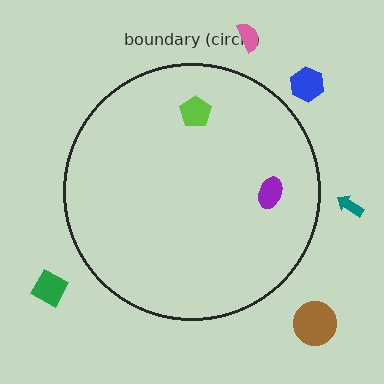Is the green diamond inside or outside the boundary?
Outside.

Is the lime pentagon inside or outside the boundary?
Inside.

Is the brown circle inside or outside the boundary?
Outside.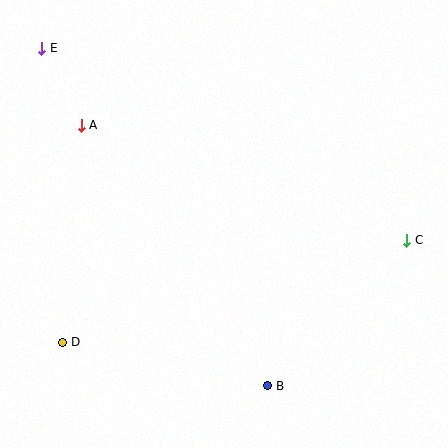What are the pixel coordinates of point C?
Point C is at (407, 240).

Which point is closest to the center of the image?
Point B at (268, 386) is closest to the center.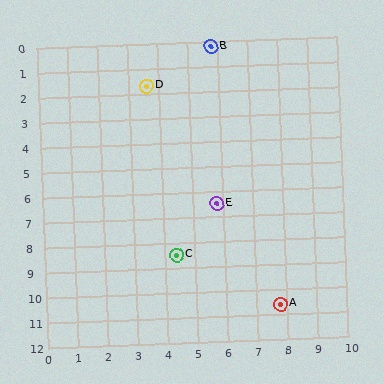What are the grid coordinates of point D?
Point D is at approximately (3.6, 1.7).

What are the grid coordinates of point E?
Point E is at approximately (5.8, 6.5).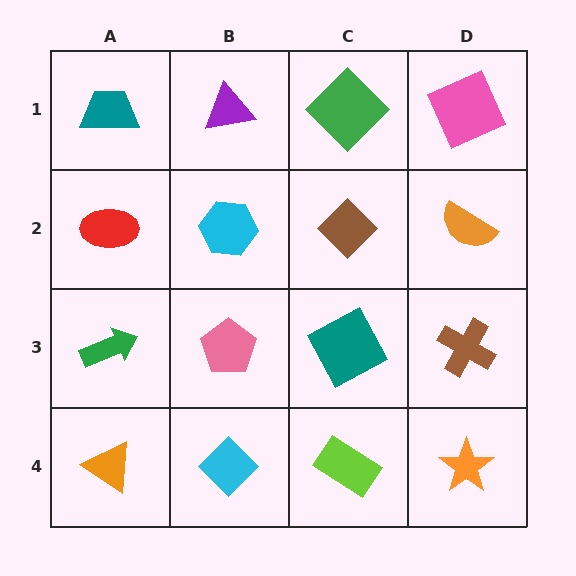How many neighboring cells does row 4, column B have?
3.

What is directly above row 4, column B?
A pink pentagon.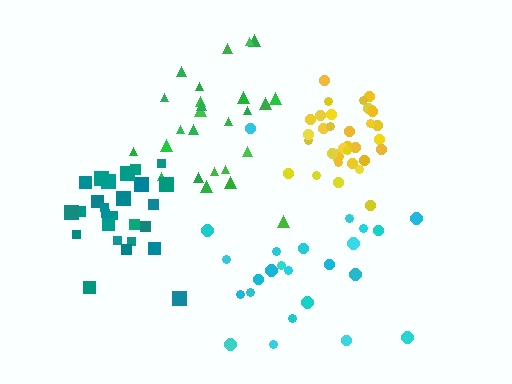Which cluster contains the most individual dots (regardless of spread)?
Yellow (35).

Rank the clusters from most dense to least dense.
yellow, teal, green, cyan.